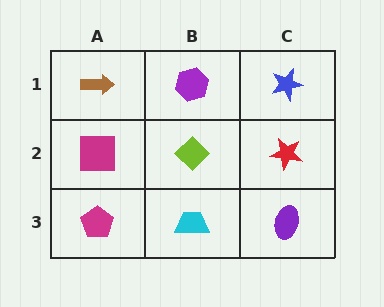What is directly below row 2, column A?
A magenta pentagon.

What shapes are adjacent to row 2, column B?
A purple hexagon (row 1, column B), a cyan trapezoid (row 3, column B), a magenta square (row 2, column A), a red star (row 2, column C).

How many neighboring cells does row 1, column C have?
2.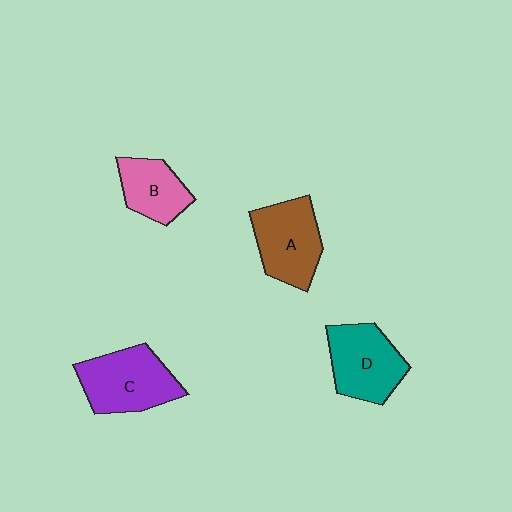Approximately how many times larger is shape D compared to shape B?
Approximately 1.4 times.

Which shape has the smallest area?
Shape B (pink).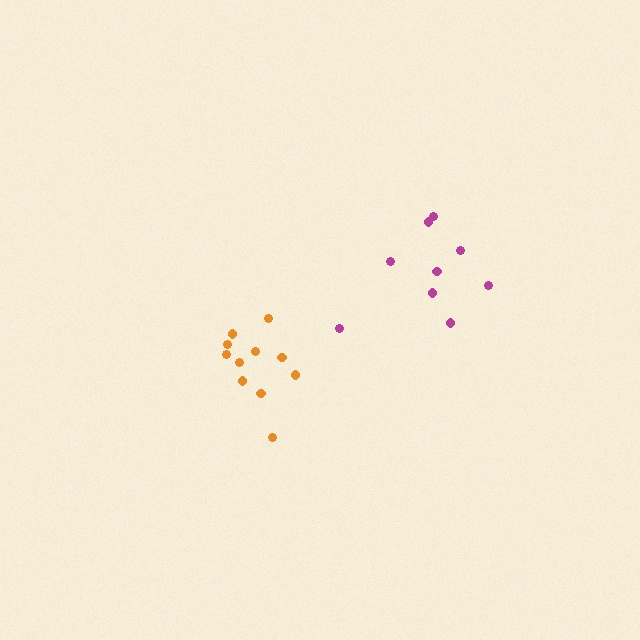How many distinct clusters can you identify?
There are 2 distinct clusters.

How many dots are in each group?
Group 1: 9 dots, Group 2: 11 dots (20 total).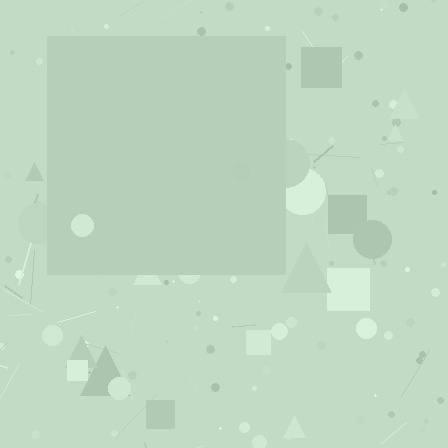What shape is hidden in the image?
A square is hidden in the image.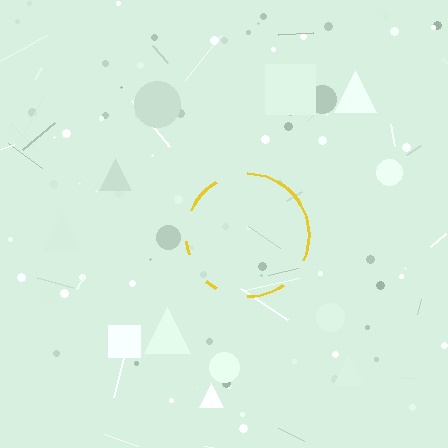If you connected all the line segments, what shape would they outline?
They would outline a circle.